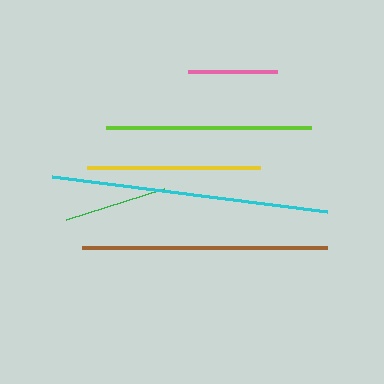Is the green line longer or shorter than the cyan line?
The cyan line is longer than the green line.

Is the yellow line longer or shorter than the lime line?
The lime line is longer than the yellow line.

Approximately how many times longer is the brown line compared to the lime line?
The brown line is approximately 1.2 times the length of the lime line.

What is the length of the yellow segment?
The yellow segment is approximately 174 pixels long.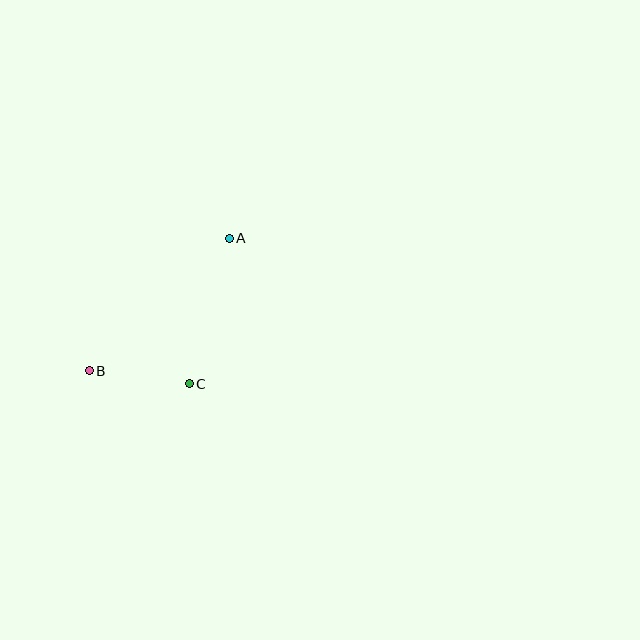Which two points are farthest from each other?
Points A and B are farthest from each other.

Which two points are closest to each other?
Points B and C are closest to each other.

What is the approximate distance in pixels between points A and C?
The distance between A and C is approximately 151 pixels.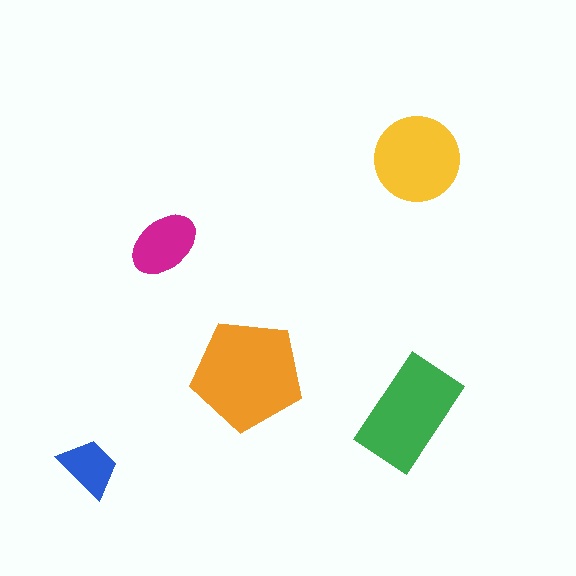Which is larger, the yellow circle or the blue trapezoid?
The yellow circle.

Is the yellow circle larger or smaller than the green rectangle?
Smaller.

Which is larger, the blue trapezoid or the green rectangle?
The green rectangle.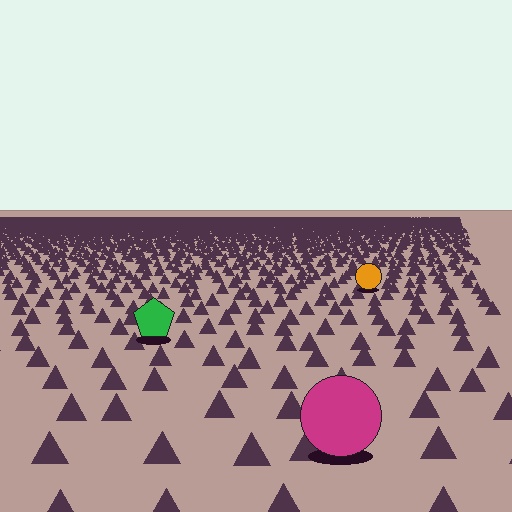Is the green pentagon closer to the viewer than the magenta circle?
No. The magenta circle is closer — you can tell from the texture gradient: the ground texture is coarser near it.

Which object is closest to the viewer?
The magenta circle is closest. The texture marks near it are larger and more spread out.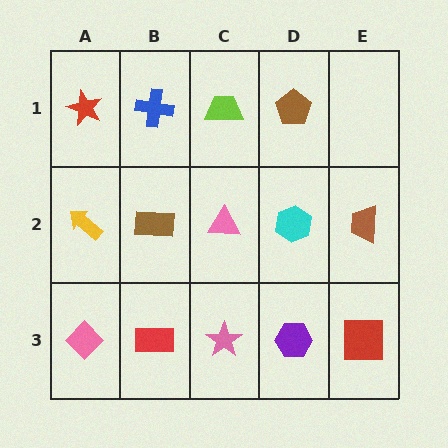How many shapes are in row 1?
4 shapes.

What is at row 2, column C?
A pink triangle.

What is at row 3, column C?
A pink star.